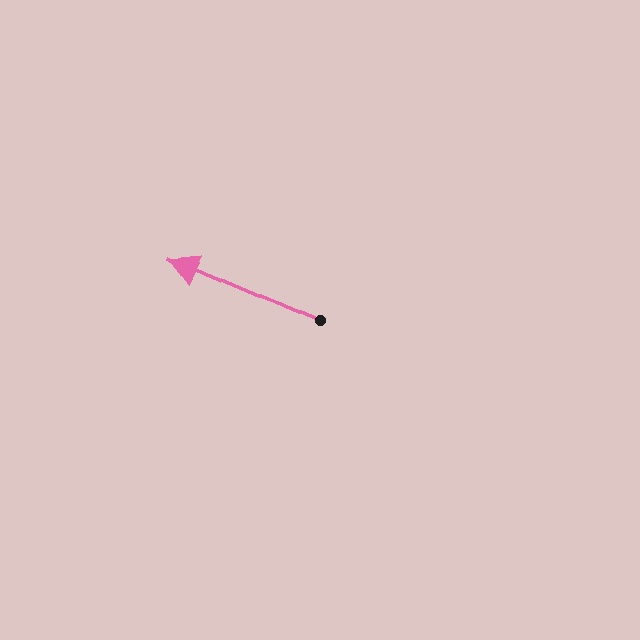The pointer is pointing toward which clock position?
Roughly 10 o'clock.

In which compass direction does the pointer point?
Northwest.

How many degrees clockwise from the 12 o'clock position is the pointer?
Approximately 293 degrees.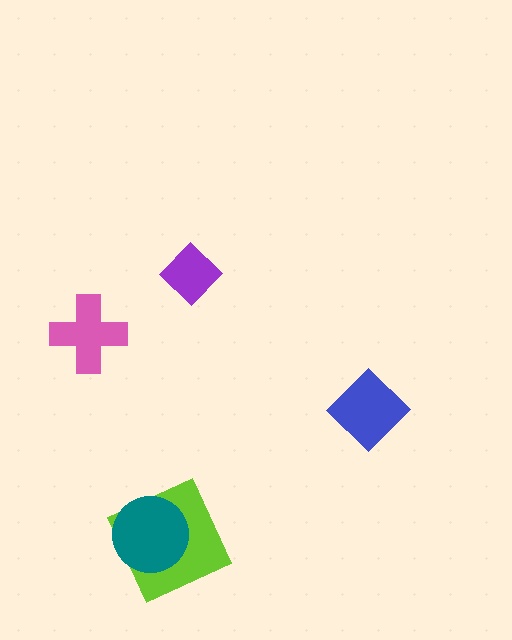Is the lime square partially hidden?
Yes, it is partially covered by another shape.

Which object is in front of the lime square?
The teal circle is in front of the lime square.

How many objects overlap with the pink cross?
0 objects overlap with the pink cross.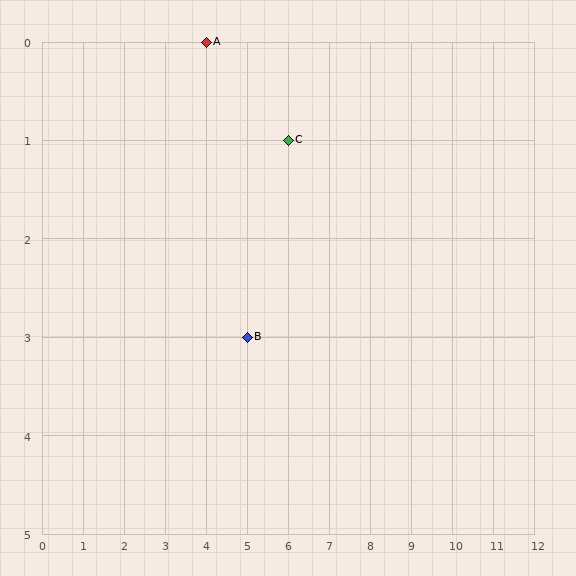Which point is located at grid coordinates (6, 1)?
Point C is at (6, 1).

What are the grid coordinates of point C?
Point C is at grid coordinates (6, 1).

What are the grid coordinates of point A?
Point A is at grid coordinates (4, 0).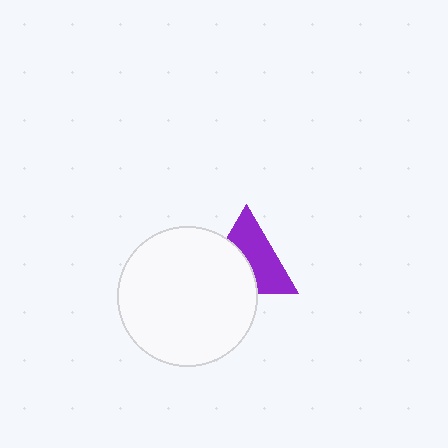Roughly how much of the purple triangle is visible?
About half of it is visible (roughly 55%).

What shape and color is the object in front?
The object in front is a white circle.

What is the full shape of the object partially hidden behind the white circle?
The partially hidden object is a purple triangle.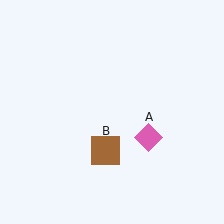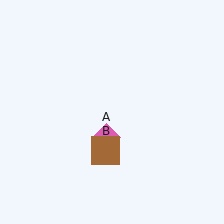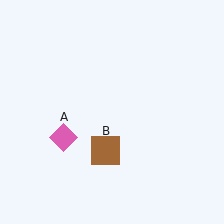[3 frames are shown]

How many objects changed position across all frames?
1 object changed position: pink diamond (object A).